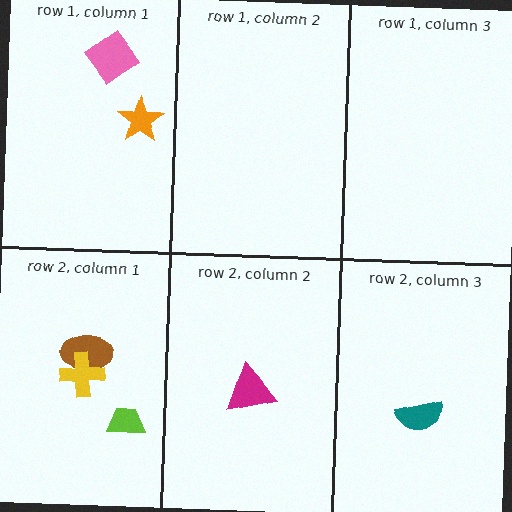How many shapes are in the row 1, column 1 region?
2.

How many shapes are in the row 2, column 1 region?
3.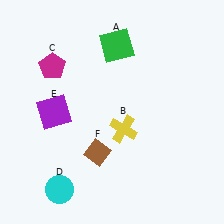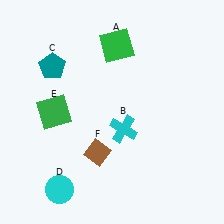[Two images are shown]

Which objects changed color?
B changed from yellow to cyan. C changed from magenta to teal. E changed from purple to green.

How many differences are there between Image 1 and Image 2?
There are 3 differences between the two images.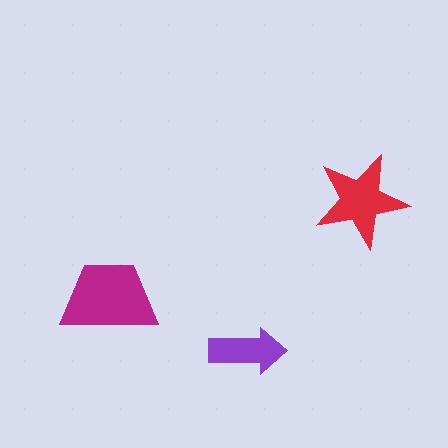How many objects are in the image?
There are 3 objects in the image.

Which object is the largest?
The magenta trapezoid.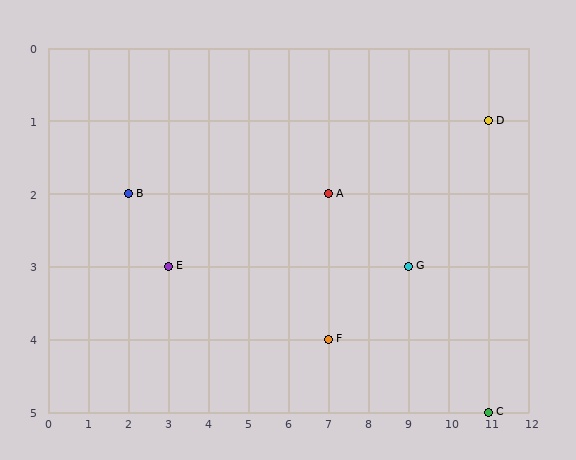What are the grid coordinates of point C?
Point C is at grid coordinates (11, 5).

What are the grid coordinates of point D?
Point D is at grid coordinates (11, 1).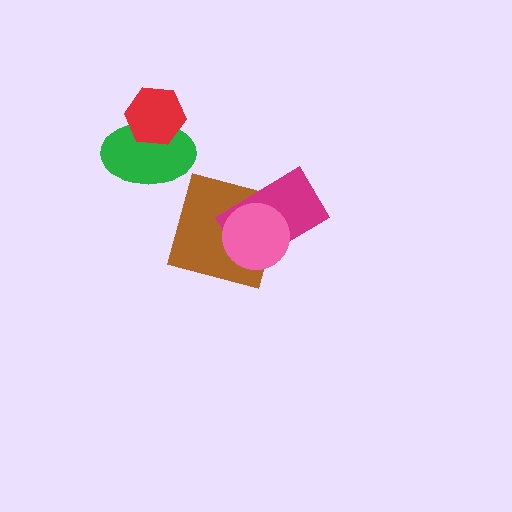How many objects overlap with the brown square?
2 objects overlap with the brown square.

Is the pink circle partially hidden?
No, no other shape covers it.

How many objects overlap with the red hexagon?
1 object overlaps with the red hexagon.